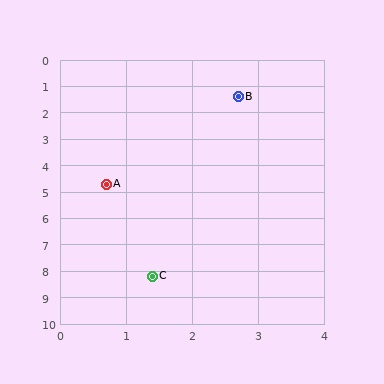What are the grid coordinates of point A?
Point A is at approximately (0.7, 4.7).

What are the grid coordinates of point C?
Point C is at approximately (1.4, 8.2).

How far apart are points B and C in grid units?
Points B and C are about 6.9 grid units apart.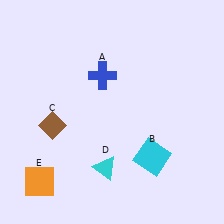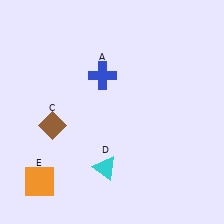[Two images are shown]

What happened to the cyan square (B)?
The cyan square (B) was removed in Image 2. It was in the bottom-right area of Image 1.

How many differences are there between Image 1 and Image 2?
There is 1 difference between the two images.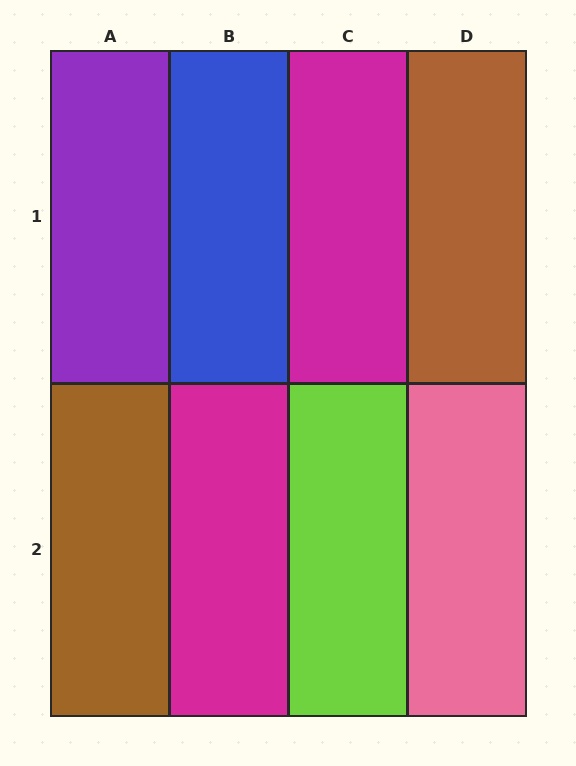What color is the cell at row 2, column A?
Brown.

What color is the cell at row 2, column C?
Lime.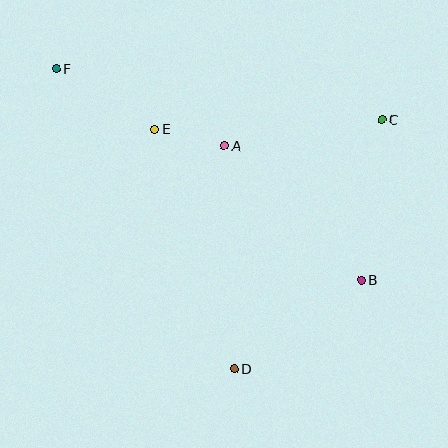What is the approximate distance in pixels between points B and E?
The distance between B and E is approximately 256 pixels.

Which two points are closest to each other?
Points A and E are closest to each other.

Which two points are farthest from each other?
Points B and F are farthest from each other.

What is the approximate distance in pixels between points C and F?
The distance between C and F is approximately 329 pixels.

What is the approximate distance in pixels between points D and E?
The distance between D and E is approximately 253 pixels.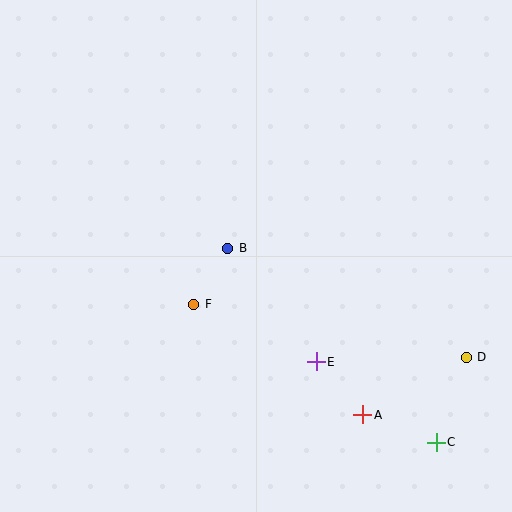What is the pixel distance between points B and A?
The distance between B and A is 215 pixels.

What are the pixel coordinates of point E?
Point E is at (316, 362).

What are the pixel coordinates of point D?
Point D is at (466, 357).